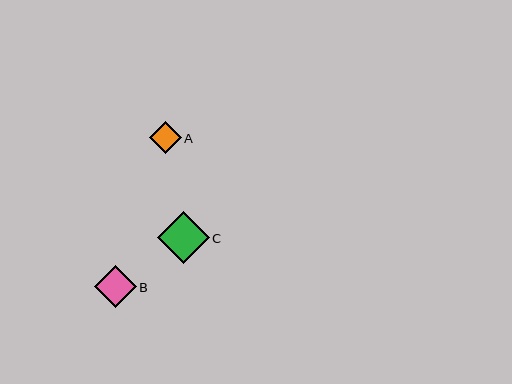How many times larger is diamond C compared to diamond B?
Diamond C is approximately 1.3 times the size of diamond B.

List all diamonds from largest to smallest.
From largest to smallest: C, B, A.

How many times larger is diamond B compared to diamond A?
Diamond B is approximately 1.3 times the size of diamond A.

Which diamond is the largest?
Diamond C is the largest with a size of approximately 52 pixels.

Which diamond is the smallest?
Diamond A is the smallest with a size of approximately 32 pixels.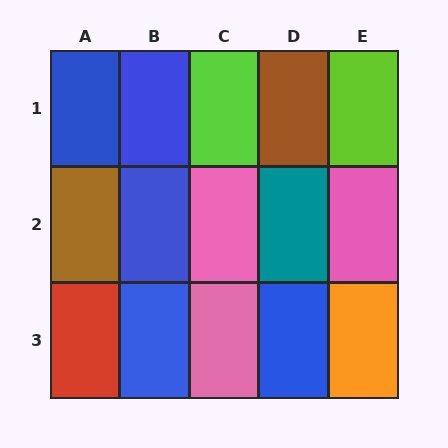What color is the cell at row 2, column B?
Blue.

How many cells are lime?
2 cells are lime.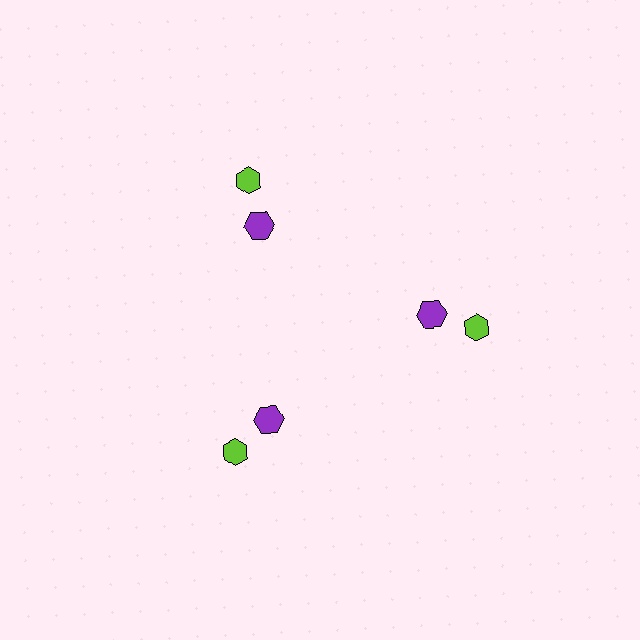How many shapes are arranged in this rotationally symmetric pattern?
There are 6 shapes, arranged in 3 groups of 2.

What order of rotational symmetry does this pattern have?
This pattern has 3-fold rotational symmetry.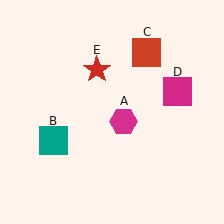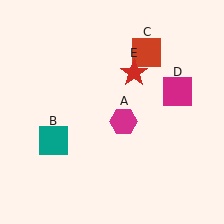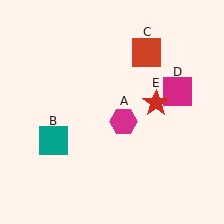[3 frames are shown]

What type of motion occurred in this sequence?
The red star (object E) rotated clockwise around the center of the scene.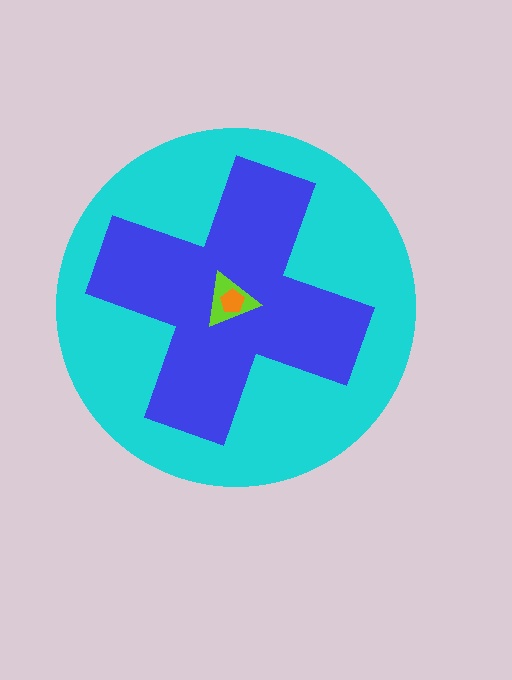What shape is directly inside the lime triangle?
The orange pentagon.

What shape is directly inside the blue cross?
The lime triangle.